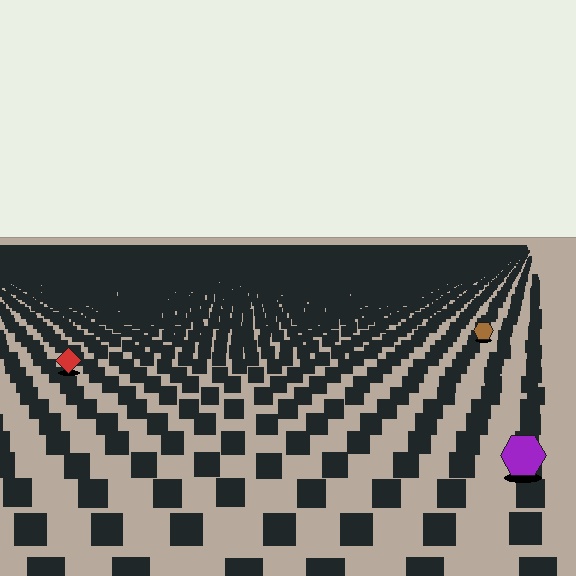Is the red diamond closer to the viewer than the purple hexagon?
No. The purple hexagon is closer — you can tell from the texture gradient: the ground texture is coarser near it.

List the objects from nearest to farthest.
From nearest to farthest: the purple hexagon, the red diamond, the brown hexagon.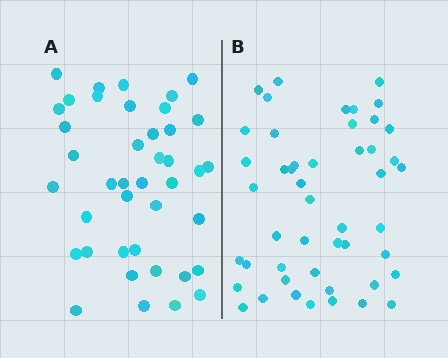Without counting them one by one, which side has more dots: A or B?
Region B (the right region) has more dots.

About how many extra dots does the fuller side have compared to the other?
Region B has roughly 8 or so more dots than region A.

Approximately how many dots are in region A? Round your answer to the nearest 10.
About 40 dots. (The exact count is 41, which rounds to 40.)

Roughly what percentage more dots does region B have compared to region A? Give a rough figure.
About 15% more.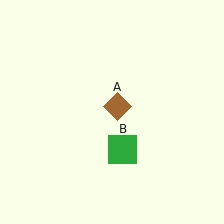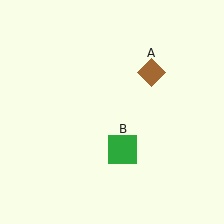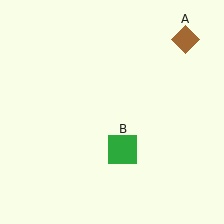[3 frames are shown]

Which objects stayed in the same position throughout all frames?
Green square (object B) remained stationary.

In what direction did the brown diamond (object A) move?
The brown diamond (object A) moved up and to the right.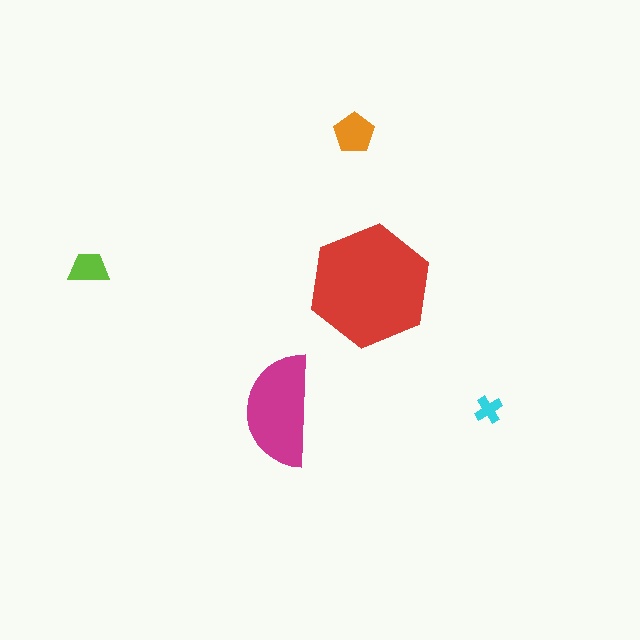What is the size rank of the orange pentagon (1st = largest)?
3rd.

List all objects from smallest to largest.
The cyan cross, the lime trapezoid, the orange pentagon, the magenta semicircle, the red hexagon.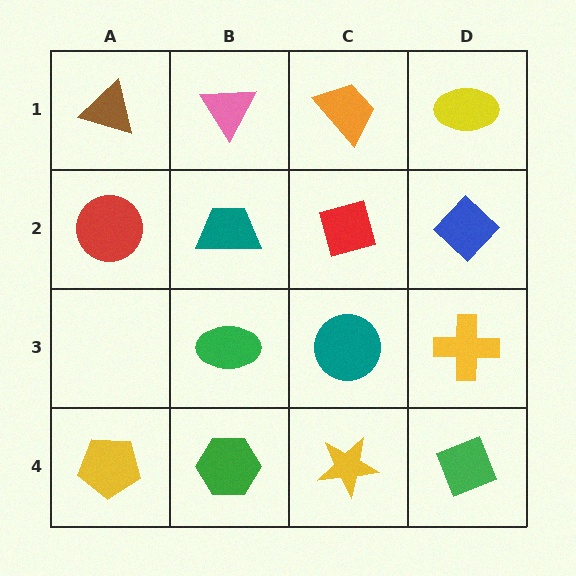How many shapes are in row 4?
4 shapes.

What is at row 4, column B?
A green hexagon.